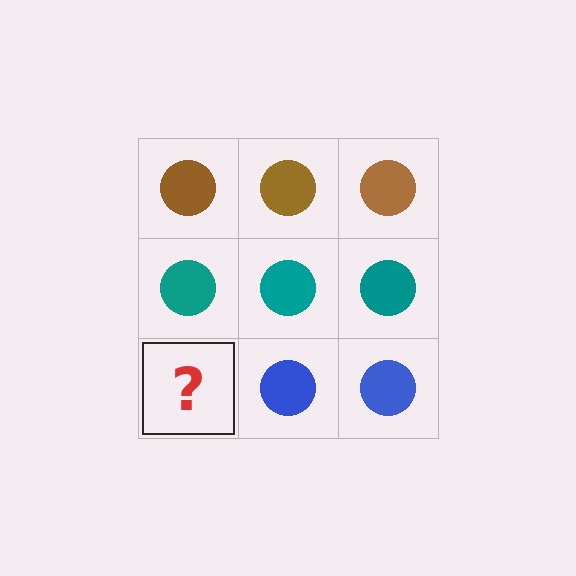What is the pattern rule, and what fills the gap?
The rule is that each row has a consistent color. The gap should be filled with a blue circle.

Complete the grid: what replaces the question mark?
The question mark should be replaced with a blue circle.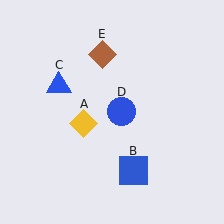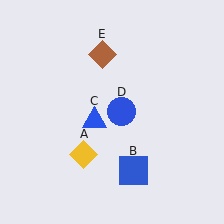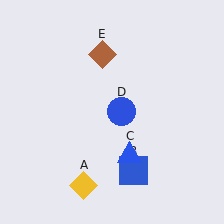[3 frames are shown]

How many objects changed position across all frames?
2 objects changed position: yellow diamond (object A), blue triangle (object C).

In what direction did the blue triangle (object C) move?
The blue triangle (object C) moved down and to the right.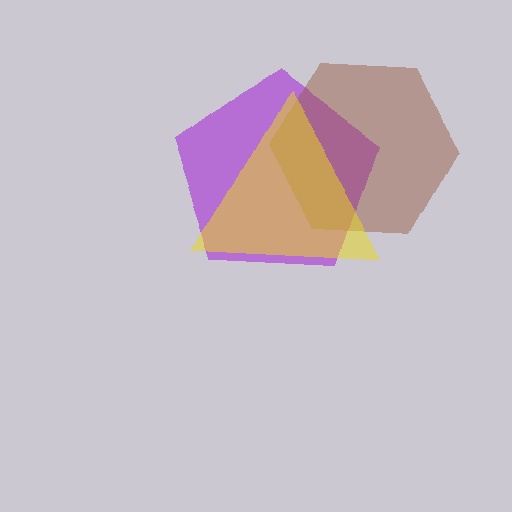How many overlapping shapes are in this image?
There are 3 overlapping shapes in the image.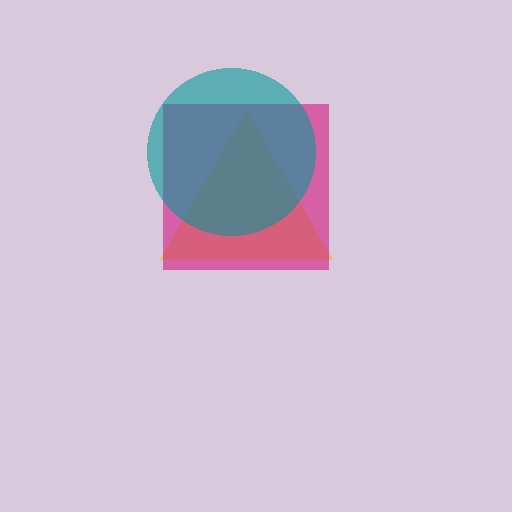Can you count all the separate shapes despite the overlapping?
Yes, there are 3 separate shapes.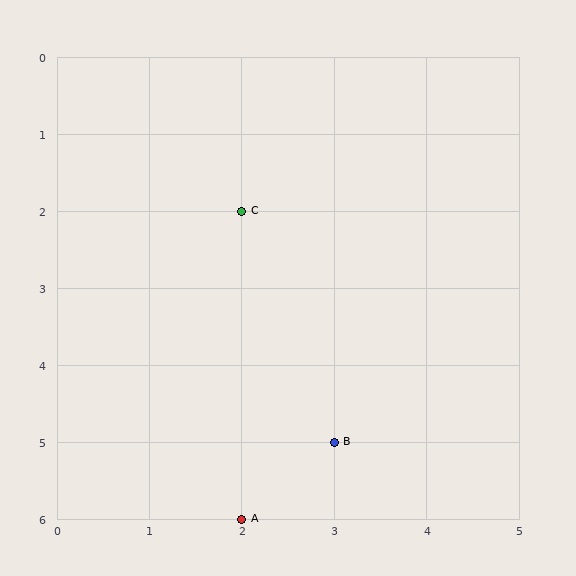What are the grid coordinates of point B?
Point B is at grid coordinates (3, 5).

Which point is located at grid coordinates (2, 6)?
Point A is at (2, 6).